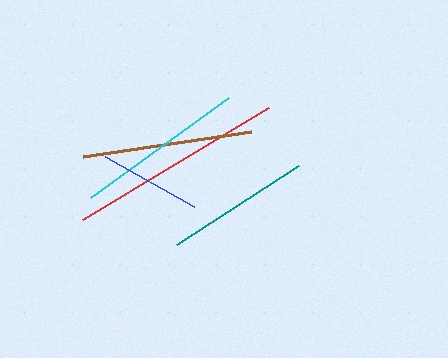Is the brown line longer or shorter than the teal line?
The brown line is longer than the teal line.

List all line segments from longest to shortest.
From longest to shortest: red, cyan, brown, teal, blue.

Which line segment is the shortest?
The blue line is the shortest at approximately 102 pixels.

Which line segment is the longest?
The red line is the longest at approximately 217 pixels.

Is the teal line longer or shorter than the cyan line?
The cyan line is longer than the teal line.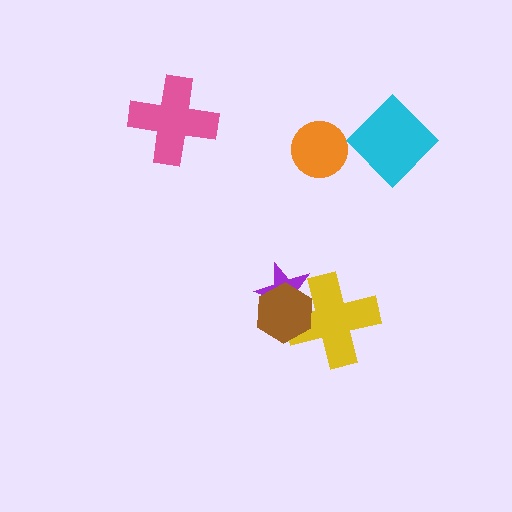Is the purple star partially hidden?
Yes, it is partially covered by another shape.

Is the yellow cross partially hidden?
Yes, it is partially covered by another shape.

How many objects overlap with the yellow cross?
2 objects overlap with the yellow cross.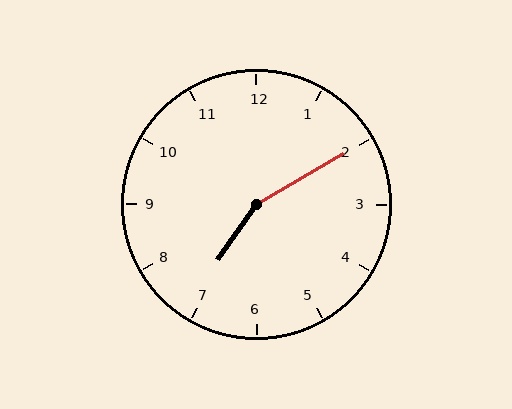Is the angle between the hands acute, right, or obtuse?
It is obtuse.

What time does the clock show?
7:10.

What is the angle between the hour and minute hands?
Approximately 155 degrees.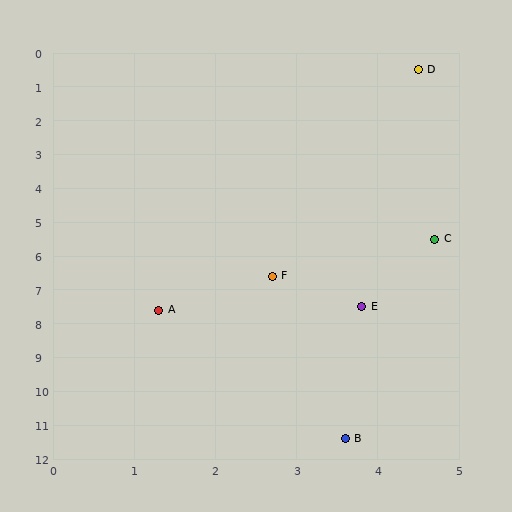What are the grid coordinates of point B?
Point B is at approximately (3.6, 11.4).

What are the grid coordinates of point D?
Point D is at approximately (4.5, 0.5).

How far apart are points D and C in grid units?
Points D and C are about 5.0 grid units apart.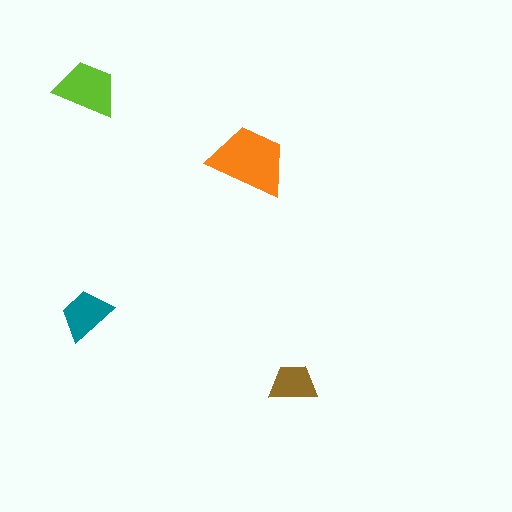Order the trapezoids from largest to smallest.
the orange one, the lime one, the teal one, the brown one.